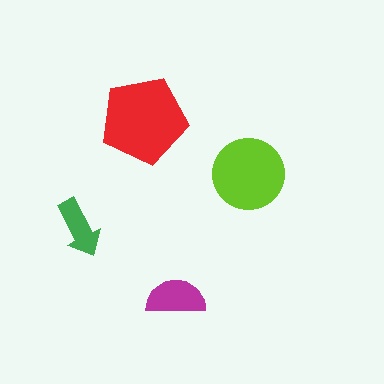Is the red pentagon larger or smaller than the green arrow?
Larger.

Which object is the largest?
The red pentagon.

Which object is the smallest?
The green arrow.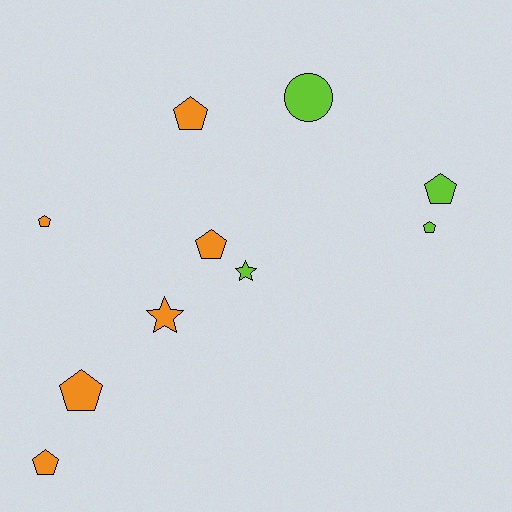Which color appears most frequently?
Orange, with 6 objects.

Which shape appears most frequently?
Pentagon, with 7 objects.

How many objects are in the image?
There are 10 objects.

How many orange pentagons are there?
There are 5 orange pentagons.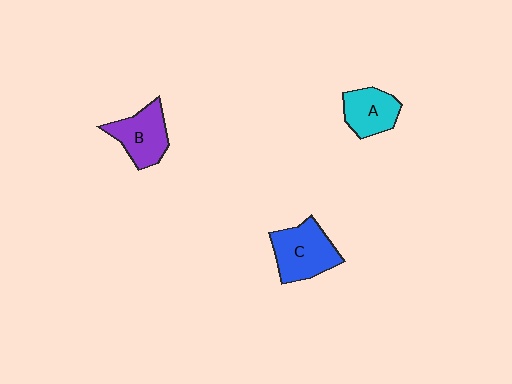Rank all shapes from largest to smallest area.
From largest to smallest: C (blue), B (purple), A (cyan).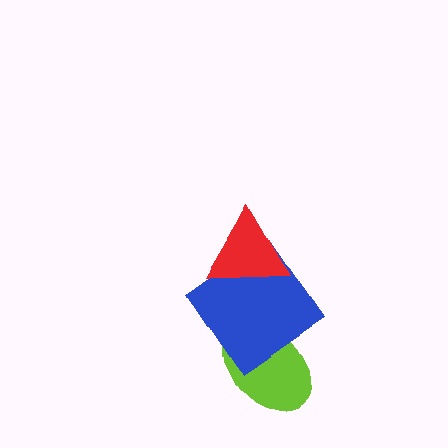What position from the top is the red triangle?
The red triangle is 1st from the top.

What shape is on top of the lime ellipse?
The blue diamond is on top of the lime ellipse.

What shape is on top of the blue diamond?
The red triangle is on top of the blue diamond.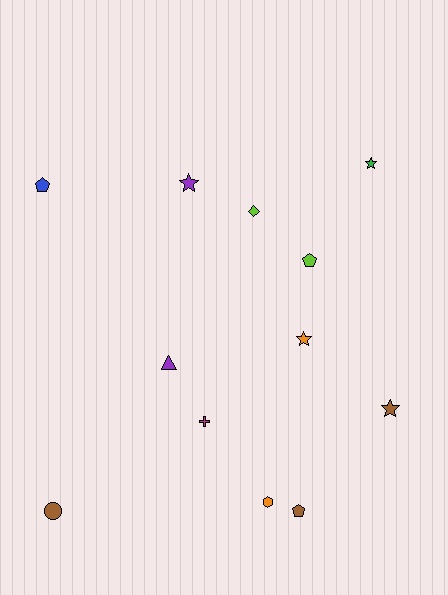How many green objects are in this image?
There is 1 green object.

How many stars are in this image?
There are 4 stars.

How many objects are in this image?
There are 12 objects.